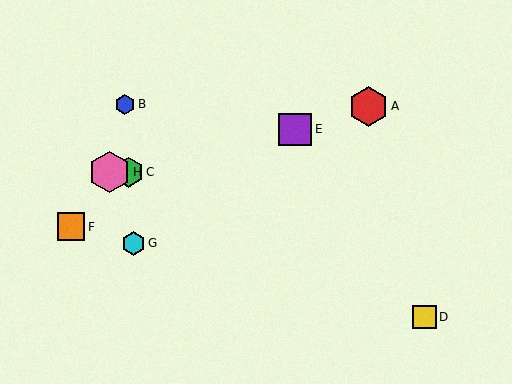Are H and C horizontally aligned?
Yes, both are at y≈172.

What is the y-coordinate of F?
Object F is at y≈227.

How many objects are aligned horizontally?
2 objects (C, H) are aligned horizontally.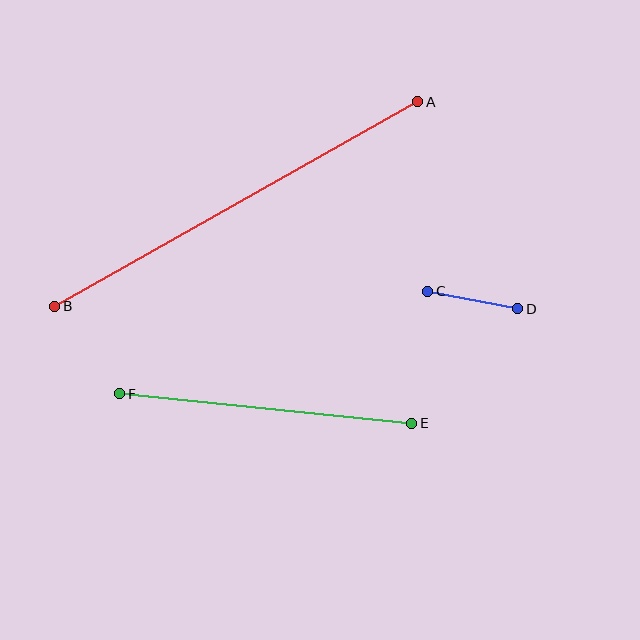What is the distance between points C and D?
The distance is approximately 92 pixels.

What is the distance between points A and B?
The distance is approximately 416 pixels.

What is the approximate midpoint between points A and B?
The midpoint is at approximately (236, 204) pixels.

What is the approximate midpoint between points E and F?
The midpoint is at approximately (266, 409) pixels.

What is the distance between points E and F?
The distance is approximately 293 pixels.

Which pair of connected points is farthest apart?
Points A and B are farthest apart.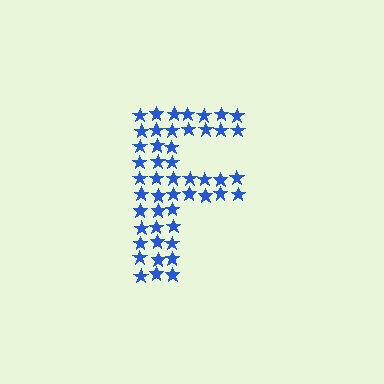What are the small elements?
The small elements are stars.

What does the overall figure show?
The overall figure shows the letter F.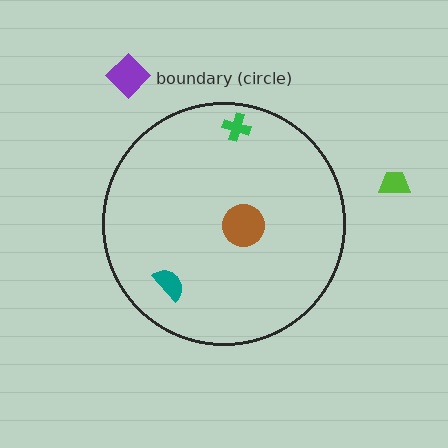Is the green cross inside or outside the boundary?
Inside.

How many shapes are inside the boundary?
3 inside, 2 outside.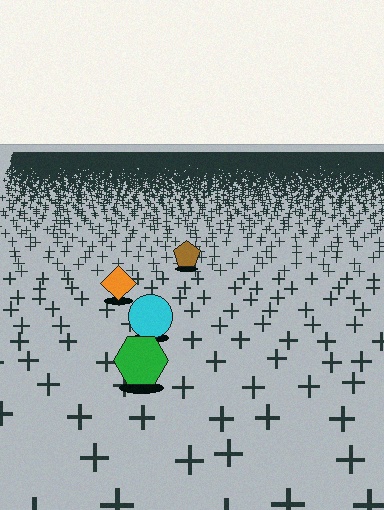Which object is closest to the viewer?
The green hexagon is closest. The texture marks near it are larger and more spread out.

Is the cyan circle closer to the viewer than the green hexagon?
No. The green hexagon is closer — you can tell from the texture gradient: the ground texture is coarser near it.